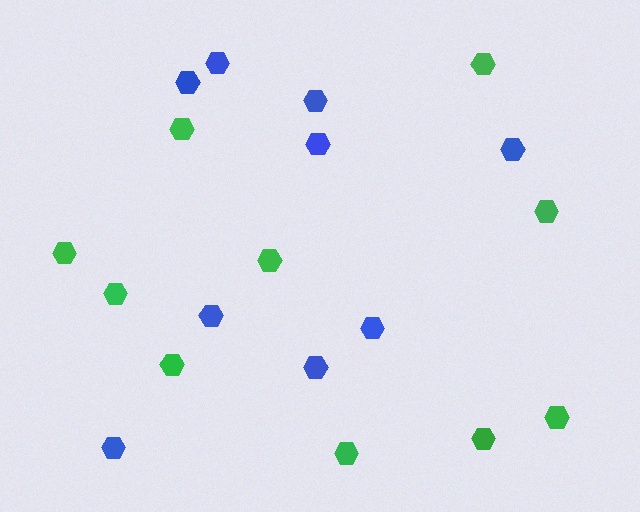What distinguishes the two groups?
There are 2 groups: one group of green hexagons (10) and one group of blue hexagons (9).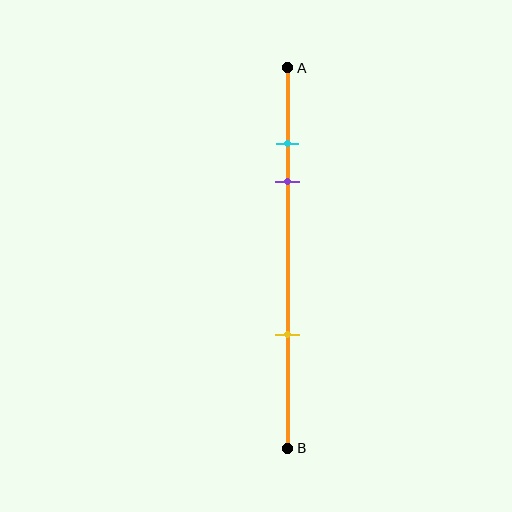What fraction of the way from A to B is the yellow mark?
The yellow mark is approximately 70% (0.7) of the way from A to B.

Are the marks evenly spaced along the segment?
No, the marks are not evenly spaced.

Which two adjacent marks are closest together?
The cyan and purple marks are the closest adjacent pair.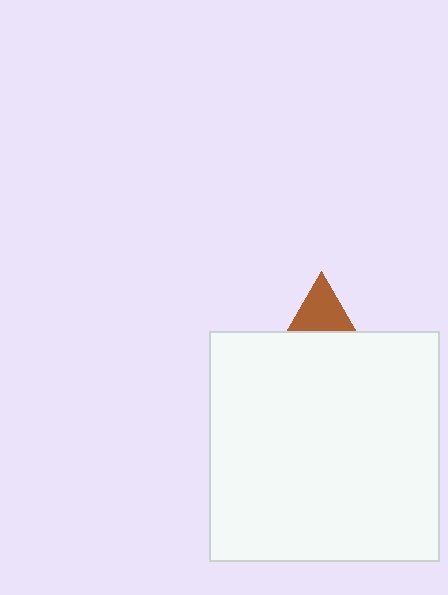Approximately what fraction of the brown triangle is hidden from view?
Roughly 65% of the brown triangle is hidden behind the white rectangle.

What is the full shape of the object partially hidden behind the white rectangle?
The partially hidden object is a brown triangle.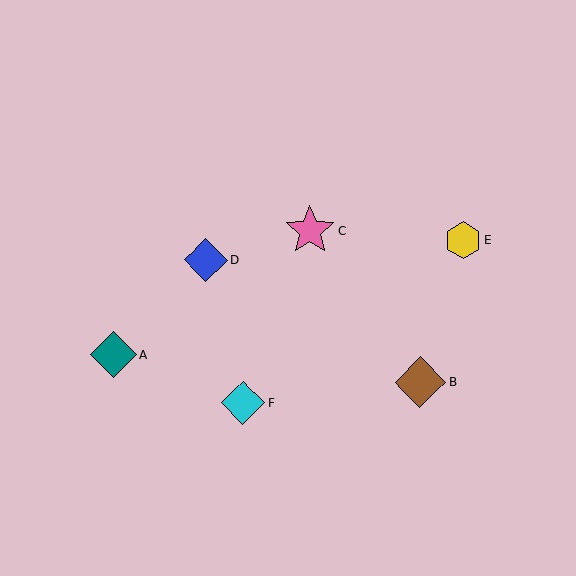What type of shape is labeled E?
Shape E is a yellow hexagon.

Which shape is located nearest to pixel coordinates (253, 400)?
The cyan diamond (labeled F) at (243, 402) is nearest to that location.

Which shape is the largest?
The brown diamond (labeled B) is the largest.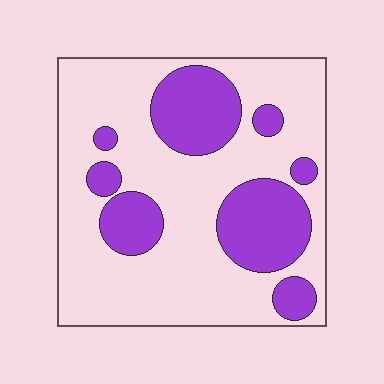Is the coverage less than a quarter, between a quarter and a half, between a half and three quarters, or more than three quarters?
Between a quarter and a half.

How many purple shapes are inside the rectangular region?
8.